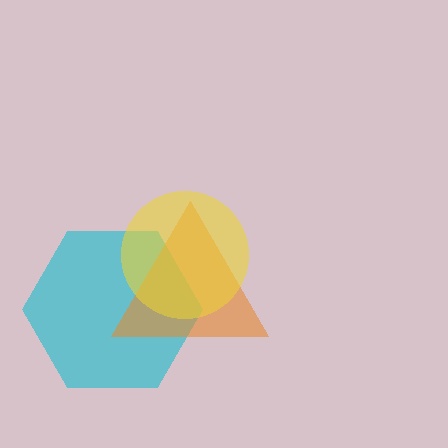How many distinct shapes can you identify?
There are 3 distinct shapes: a cyan hexagon, an orange triangle, a yellow circle.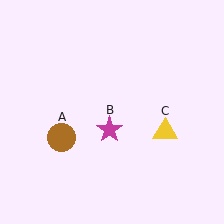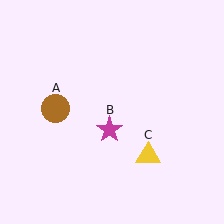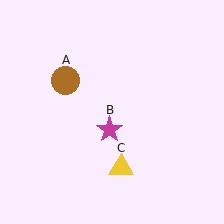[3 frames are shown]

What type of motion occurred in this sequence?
The brown circle (object A), yellow triangle (object C) rotated clockwise around the center of the scene.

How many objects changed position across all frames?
2 objects changed position: brown circle (object A), yellow triangle (object C).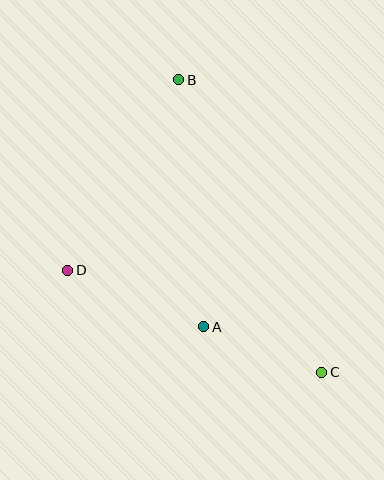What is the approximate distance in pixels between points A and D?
The distance between A and D is approximately 147 pixels.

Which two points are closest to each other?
Points A and C are closest to each other.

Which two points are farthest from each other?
Points B and C are farthest from each other.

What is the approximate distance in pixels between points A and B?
The distance between A and B is approximately 248 pixels.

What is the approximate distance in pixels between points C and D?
The distance between C and D is approximately 274 pixels.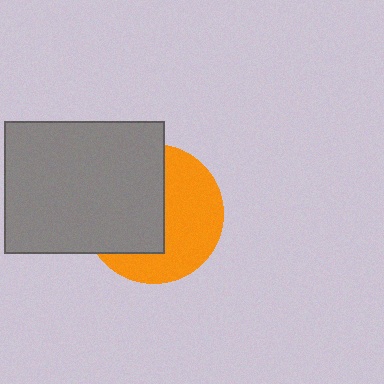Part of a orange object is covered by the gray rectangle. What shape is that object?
It is a circle.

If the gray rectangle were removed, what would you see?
You would see the complete orange circle.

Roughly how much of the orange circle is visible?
About half of it is visible (roughly 50%).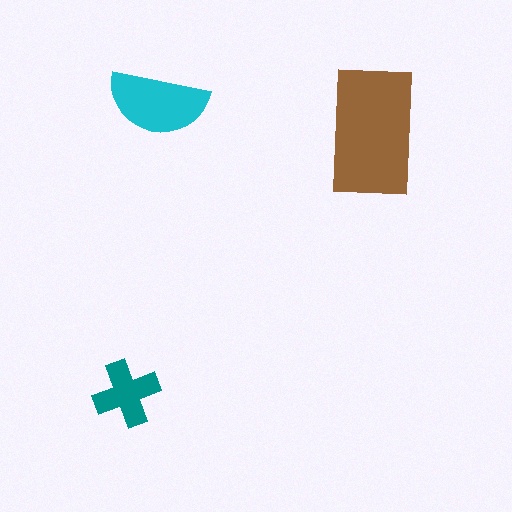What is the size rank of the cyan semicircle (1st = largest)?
2nd.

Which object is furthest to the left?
The teal cross is leftmost.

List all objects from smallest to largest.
The teal cross, the cyan semicircle, the brown rectangle.